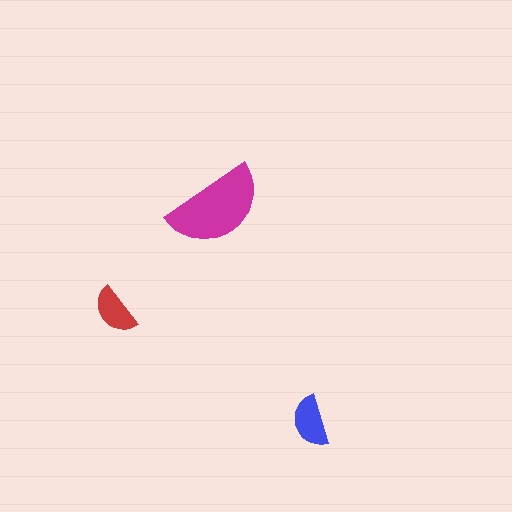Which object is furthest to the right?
The blue semicircle is rightmost.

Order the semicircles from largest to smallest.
the magenta one, the blue one, the red one.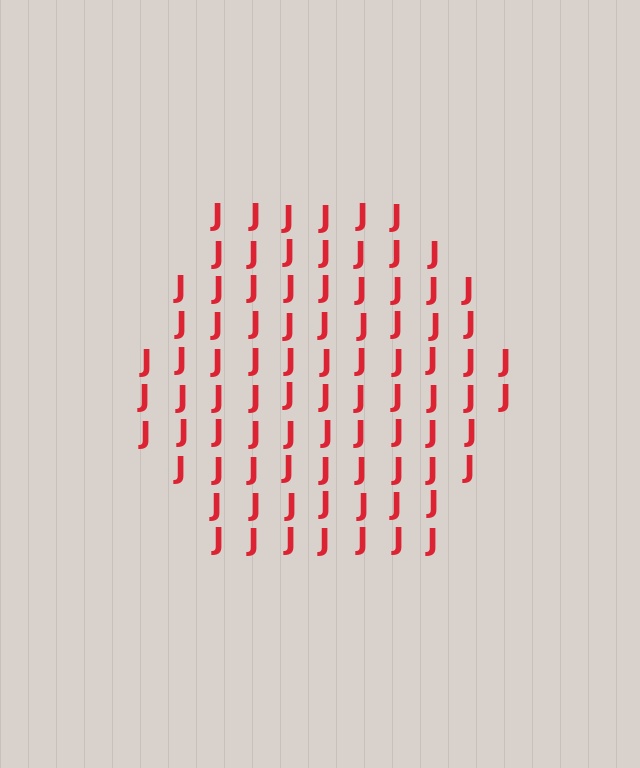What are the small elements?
The small elements are letter J's.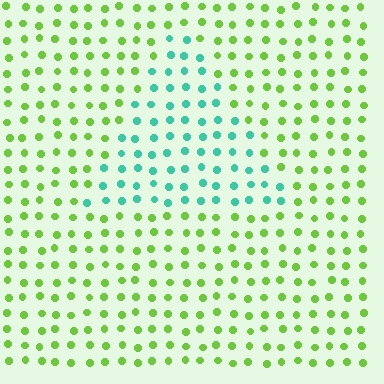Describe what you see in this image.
The image is filled with small lime elements in a uniform arrangement. A triangle-shaped region is visible where the elements are tinted to a slightly different hue, forming a subtle color boundary.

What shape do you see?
I see a triangle.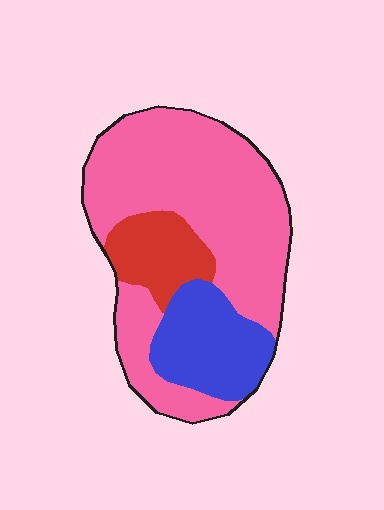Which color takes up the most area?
Pink, at roughly 65%.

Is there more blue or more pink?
Pink.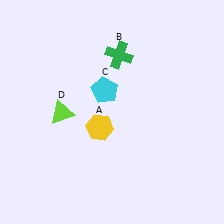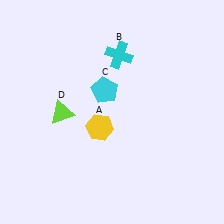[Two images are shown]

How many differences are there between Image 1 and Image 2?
There is 1 difference between the two images.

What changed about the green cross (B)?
In Image 1, B is green. In Image 2, it changed to cyan.